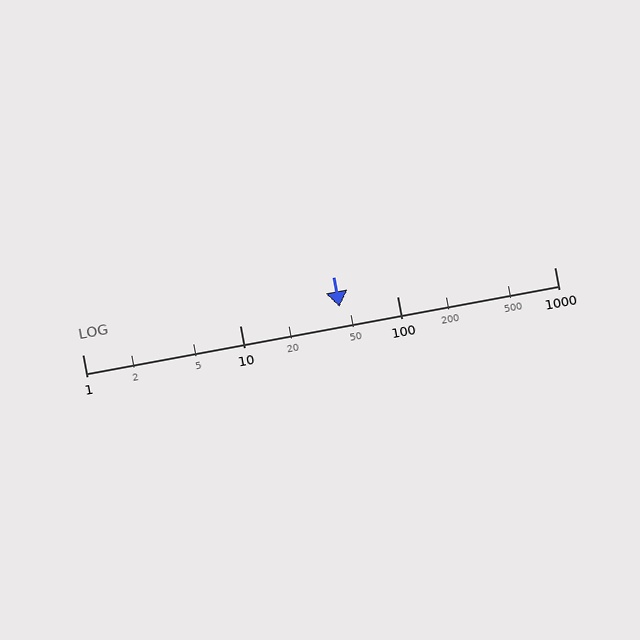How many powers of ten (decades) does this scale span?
The scale spans 3 decades, from 1 to 1000.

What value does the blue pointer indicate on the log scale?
The pointer indicates approximately 43.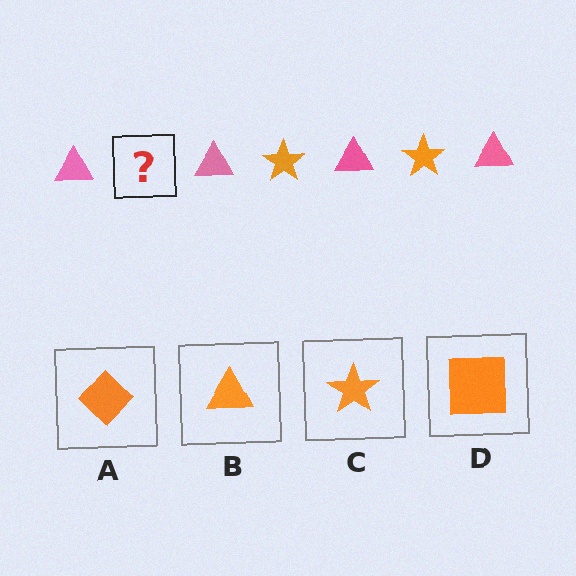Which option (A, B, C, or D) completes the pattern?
C.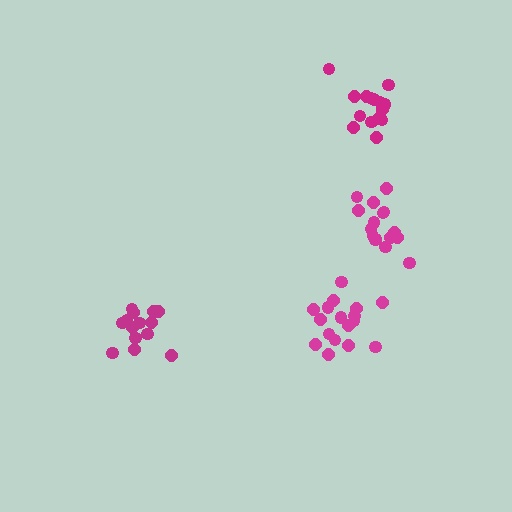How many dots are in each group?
Group 1: 17 dots, Group 2: 15 dots, Group 3: 14 dots, Group 4: 17 dots (63 total).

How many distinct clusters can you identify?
There are 4 distinct clusters.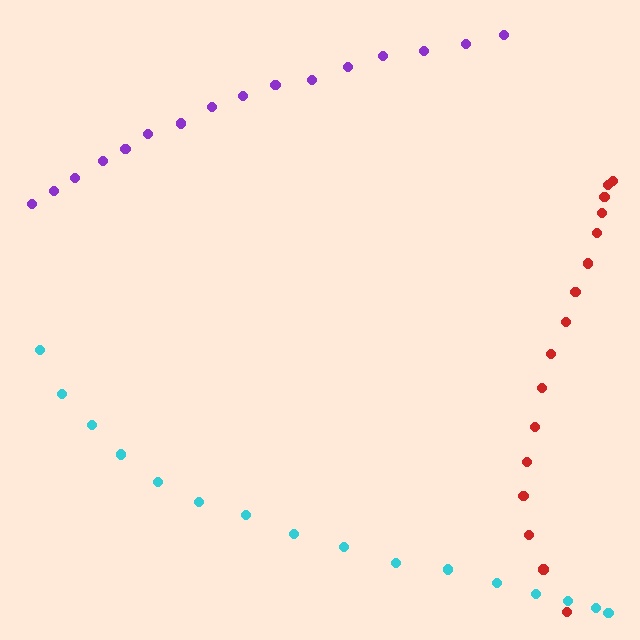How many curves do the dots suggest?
There are 3 distinct paths.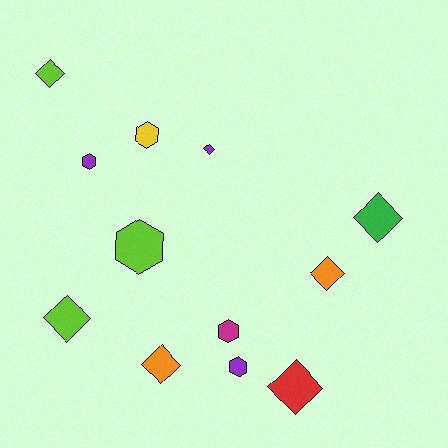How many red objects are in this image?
There is 1 red object.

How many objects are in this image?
There are 12 objects.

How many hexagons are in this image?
There are 5 hexagons.